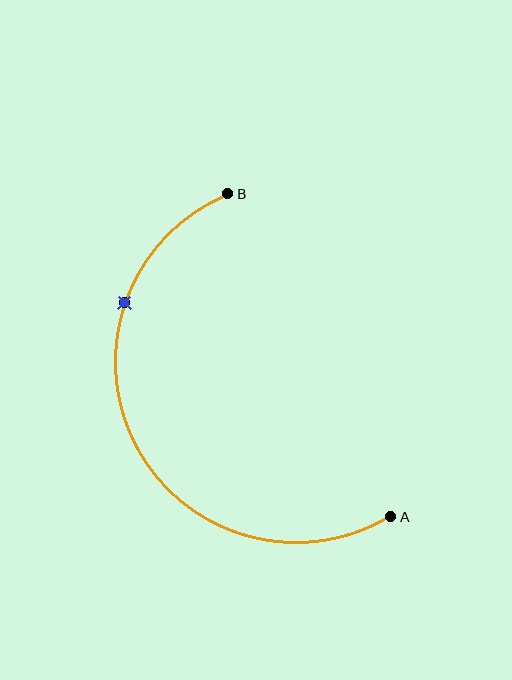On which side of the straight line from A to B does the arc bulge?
The arc bulges to the left of the straight line connecting A and B.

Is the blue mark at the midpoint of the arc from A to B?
No. The blue mark lies on the arc but is closer to endpoint B. The arc midpoint would be at the point on the curve equidistant along the arc from both A and B.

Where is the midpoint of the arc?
The arc midpoint is the point on the curve farthest from the straight line joining A and B. It sits to the left of that line.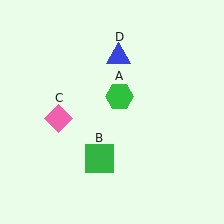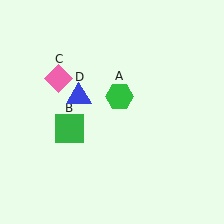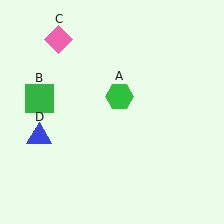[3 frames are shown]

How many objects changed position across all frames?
3 objects changed position: green square (object B), pink diamond (object C), blue triangle (object D).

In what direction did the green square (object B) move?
The green square (object B) moved up and to the left.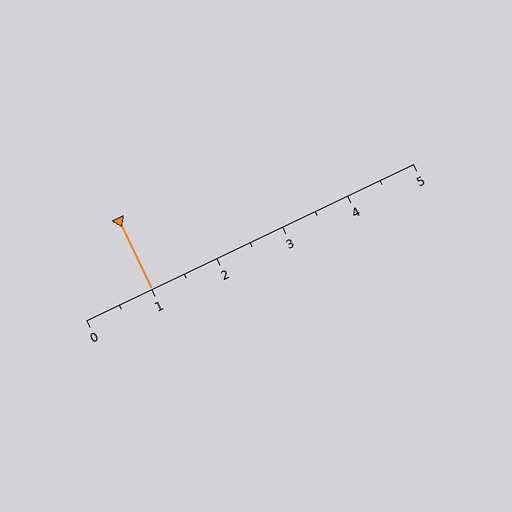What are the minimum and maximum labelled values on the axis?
The axis runs from 0 to 5.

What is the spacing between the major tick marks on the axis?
The major ticks are spaced 1 apart.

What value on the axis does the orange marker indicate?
The marker indicates approximately 1.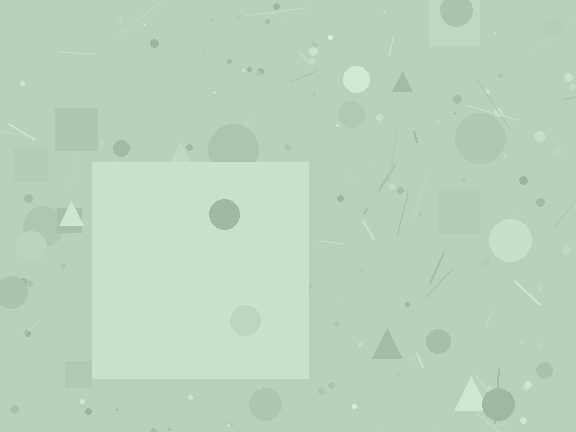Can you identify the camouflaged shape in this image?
The camouflaged shape is a square.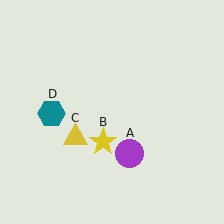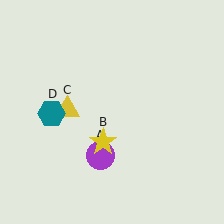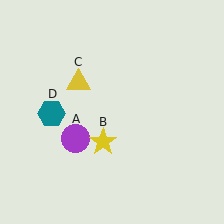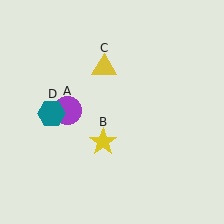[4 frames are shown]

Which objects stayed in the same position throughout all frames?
Yellow star (object B) and teal hexagon (object D) remained stationary.